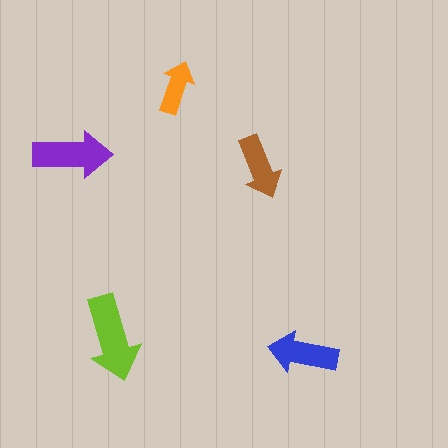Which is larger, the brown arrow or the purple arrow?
The purple one.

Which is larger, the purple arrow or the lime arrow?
The lime one.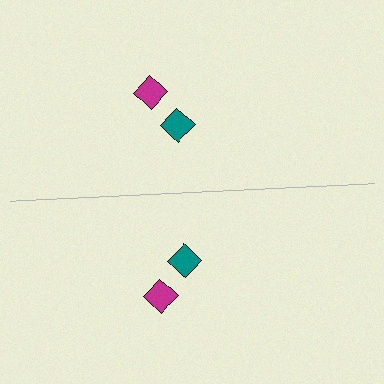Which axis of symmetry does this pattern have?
The pattern has a horizontal axis of symmetry running through the center of the image.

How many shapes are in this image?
There are 4 shapes in this image.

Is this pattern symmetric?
Yes, this pattern has bilateral (reflection) symmetry.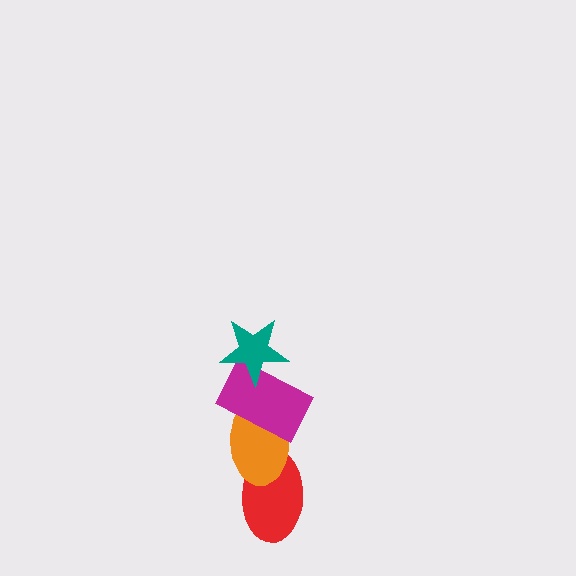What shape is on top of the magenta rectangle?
The teal star is on top of the magenta rectangle.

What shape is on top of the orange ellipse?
The magenta rectangle is on top of the orange ellipse.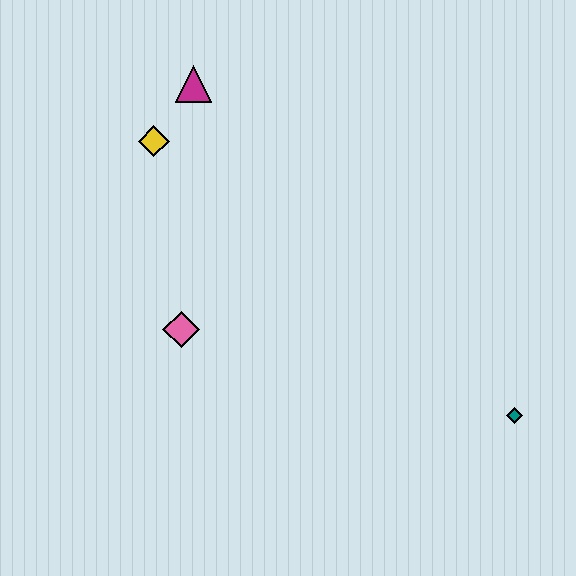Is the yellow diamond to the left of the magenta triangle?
Yes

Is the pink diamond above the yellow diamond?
No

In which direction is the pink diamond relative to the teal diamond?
The pink diamond is to the left of the teal diamond.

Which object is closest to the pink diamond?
The yellow diamond is closest to the pink diamond.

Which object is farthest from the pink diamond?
The teal diamond is farthest from the pink diamond.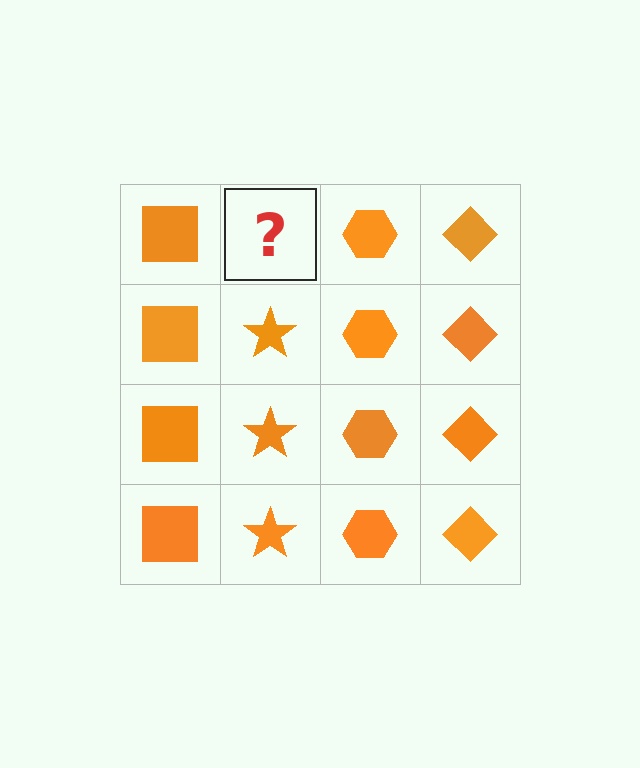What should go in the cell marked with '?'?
The missing cell should contain an orange star.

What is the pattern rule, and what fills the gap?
The rule is that each column has a consistent shape. The gap should be filled with an orange star.